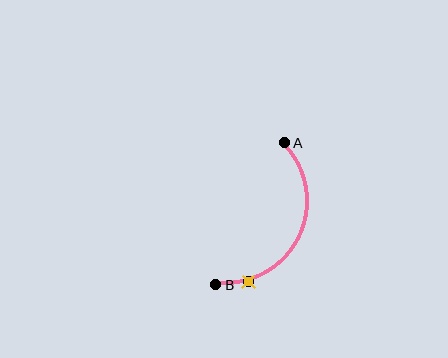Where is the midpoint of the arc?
The arc midpoint is the point on the curve farthest from the straight line joining A and B. It sits to the right of that line.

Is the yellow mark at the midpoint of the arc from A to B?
No. The yellow mark lies on the arc but is closer to endpoint B. The arc midpoint would be at the point on the curve equidistant along the arc from both A and B.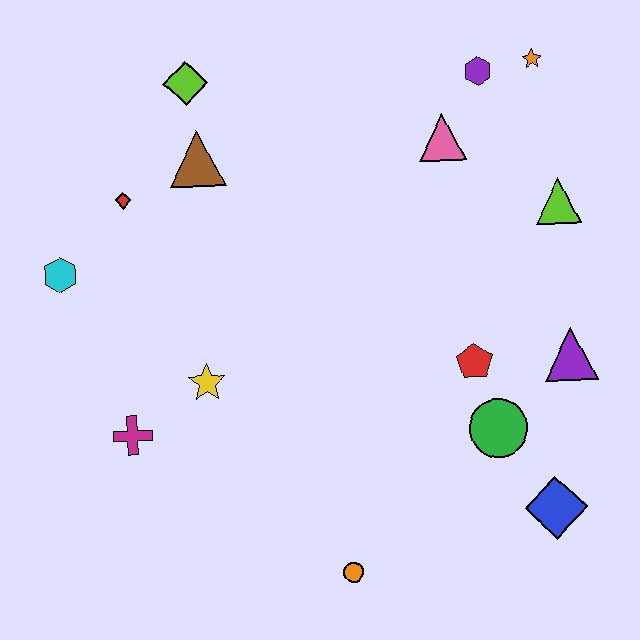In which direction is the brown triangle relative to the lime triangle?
The brown triangle is to the left of the lime triangle.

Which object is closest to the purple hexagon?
The orange star is closest to the purple hexagon.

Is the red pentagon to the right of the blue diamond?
No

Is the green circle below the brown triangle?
Yes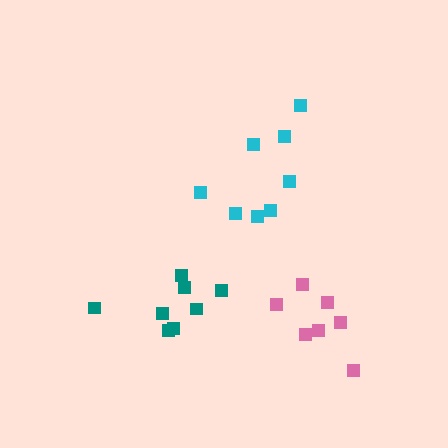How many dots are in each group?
Group 1: 8 dots, Group 2: 7 dots, Group 3: 8 dots (23 total).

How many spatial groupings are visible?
There are 3 spatial groupings.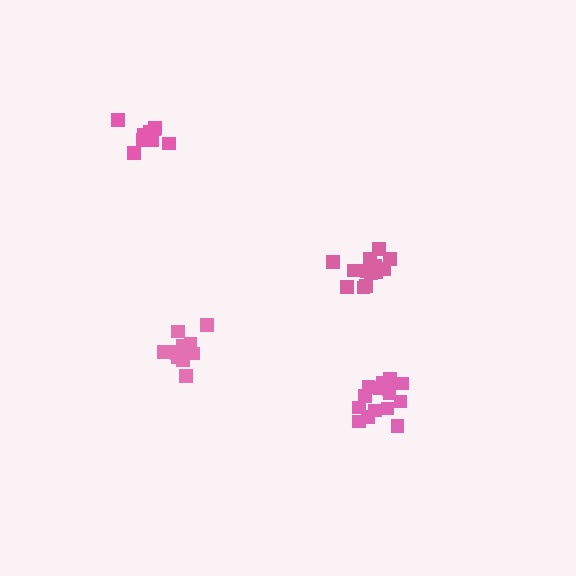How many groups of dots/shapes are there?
There are 4 groups.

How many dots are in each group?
Group 1: 13 dots, Group 2: 10 dots, Group 3: 11 dots, Group 4: 15 dots (49 total).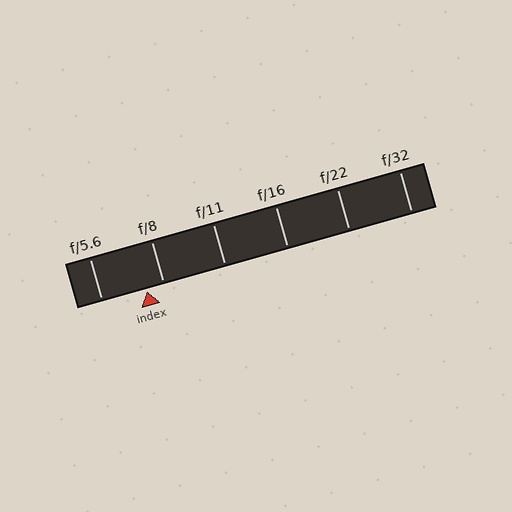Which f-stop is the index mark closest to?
The index mark is closest to f/8.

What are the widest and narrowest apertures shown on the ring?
The widest aperture shown is f/5.6 and the narrowest is f/32.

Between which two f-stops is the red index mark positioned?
The index mark is between f/5.6 and f/8.